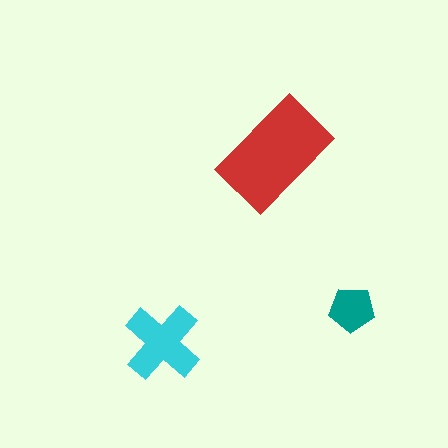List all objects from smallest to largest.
The teal pentagon, the cyan cross, the red rectangle.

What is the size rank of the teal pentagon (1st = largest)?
3rd.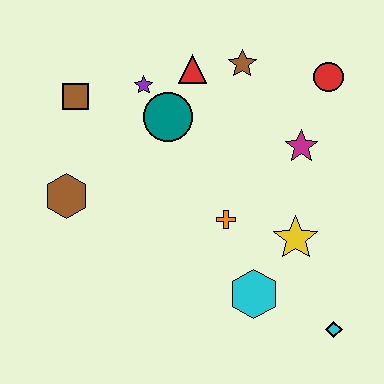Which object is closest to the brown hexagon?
The brown square is closest to the brown hexagon.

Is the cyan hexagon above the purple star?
No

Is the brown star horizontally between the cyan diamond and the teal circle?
Yes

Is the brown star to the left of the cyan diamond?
Yes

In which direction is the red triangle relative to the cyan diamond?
The red triangle is above the cyan diamond.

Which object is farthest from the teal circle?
The cyan diamond is farthest from the teal circle.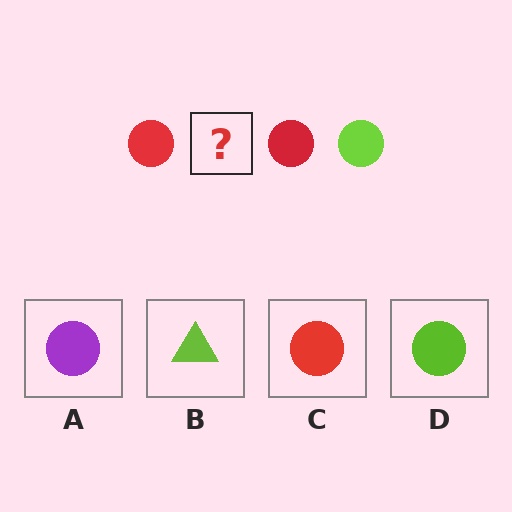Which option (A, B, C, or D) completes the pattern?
D.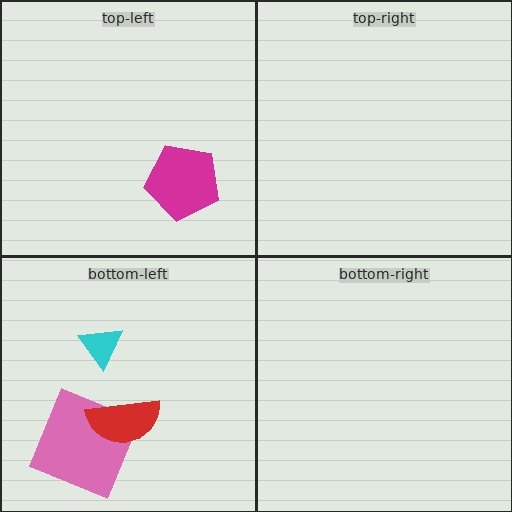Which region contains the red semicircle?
The bottom-left region.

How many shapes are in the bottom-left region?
3.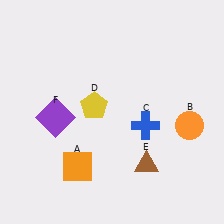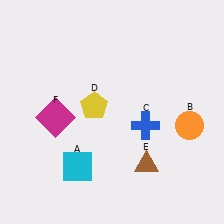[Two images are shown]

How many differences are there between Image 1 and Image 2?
There are 2 differences between the two images.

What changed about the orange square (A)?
In Image 1, A is orange. In Image 2, it changed to cyan.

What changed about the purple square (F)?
In Image 1, F is purple. In Image 2, it changed to magenta.